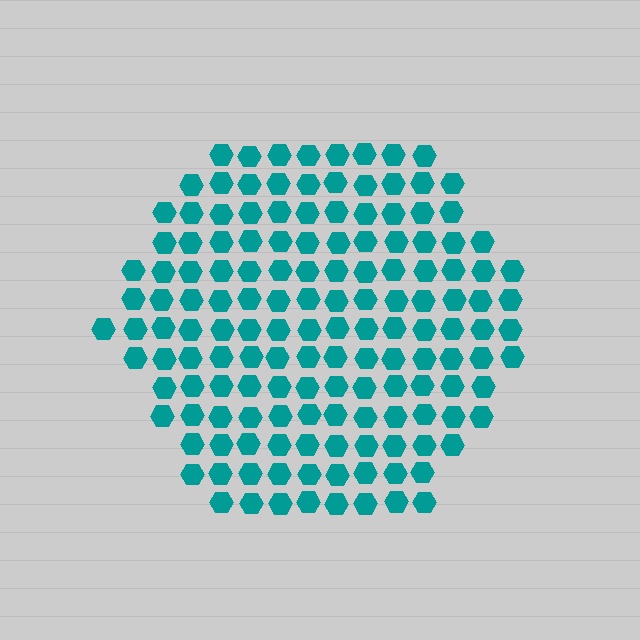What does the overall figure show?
The overall figure shows a hexagon.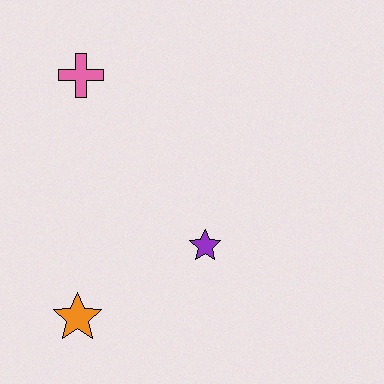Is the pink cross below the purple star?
No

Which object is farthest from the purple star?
The pink cross is farthest from the purple star.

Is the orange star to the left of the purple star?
Yes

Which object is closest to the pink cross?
The purple star is closest to the pink cross.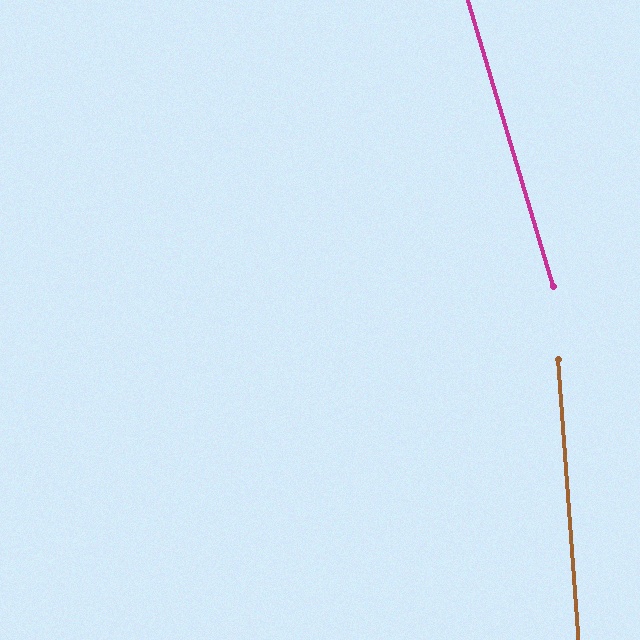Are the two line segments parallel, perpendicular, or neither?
Neither parallel nor perpendicular — they differ by about 12°.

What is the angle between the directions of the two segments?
Approximately 12 degrees.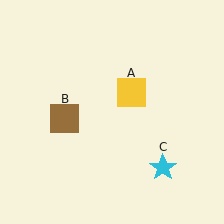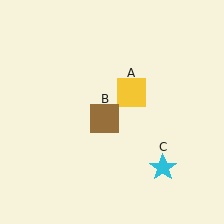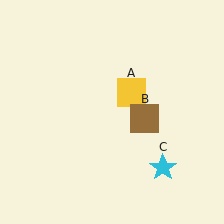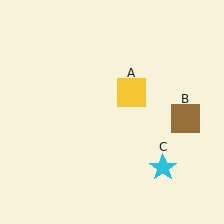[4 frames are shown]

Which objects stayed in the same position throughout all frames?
Yellow square (object A) and cyan star (object C) remained stationary.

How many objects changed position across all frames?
1 object changed position: brown square (object B).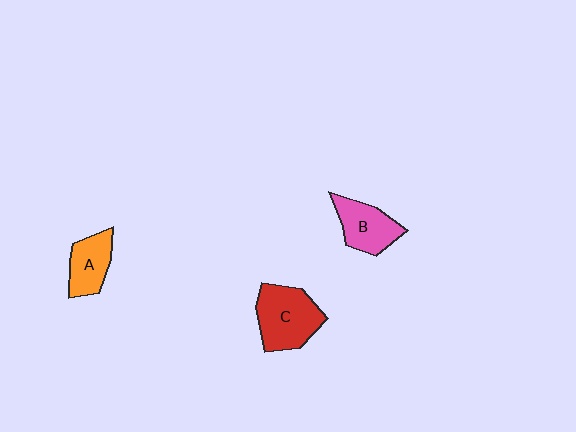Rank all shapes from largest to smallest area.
From largest to smallest: C (red), B (pink), A (orange).